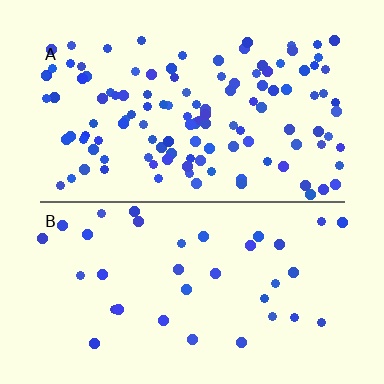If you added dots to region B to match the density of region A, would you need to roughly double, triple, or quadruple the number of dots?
Approximately triple.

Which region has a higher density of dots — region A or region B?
A (the top).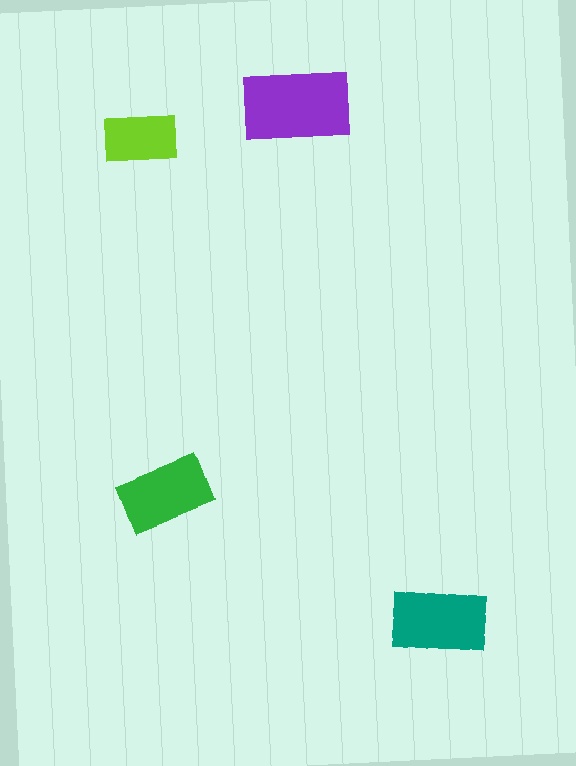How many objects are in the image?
There are 4 objects in the image.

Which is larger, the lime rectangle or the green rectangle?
The green one.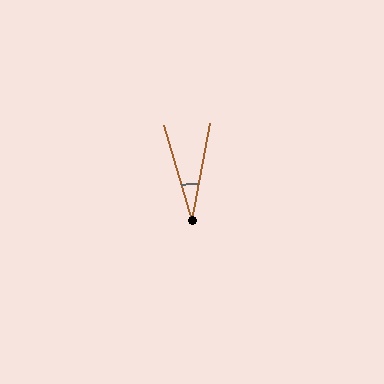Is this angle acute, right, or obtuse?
It is acute.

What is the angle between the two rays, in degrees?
Approximately 27 degrees.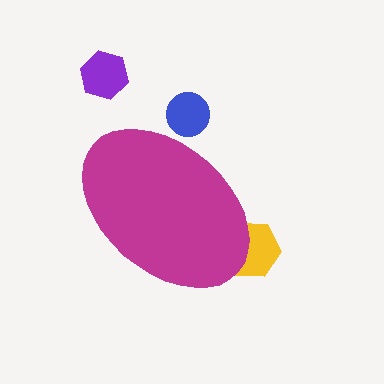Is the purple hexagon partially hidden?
No, the purple hexagon is fully visible.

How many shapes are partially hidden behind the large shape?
2 shapes are partially hidden.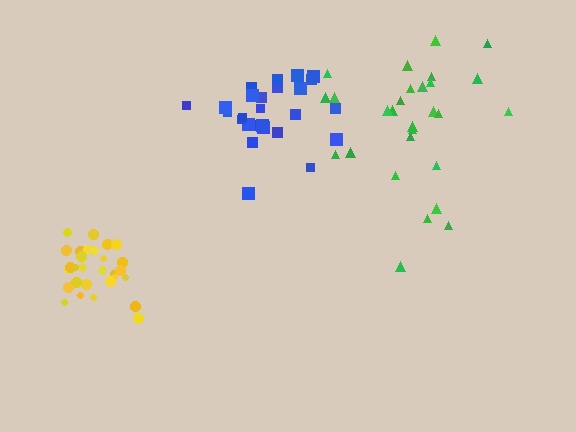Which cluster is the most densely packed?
Yellow.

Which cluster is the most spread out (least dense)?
Green.